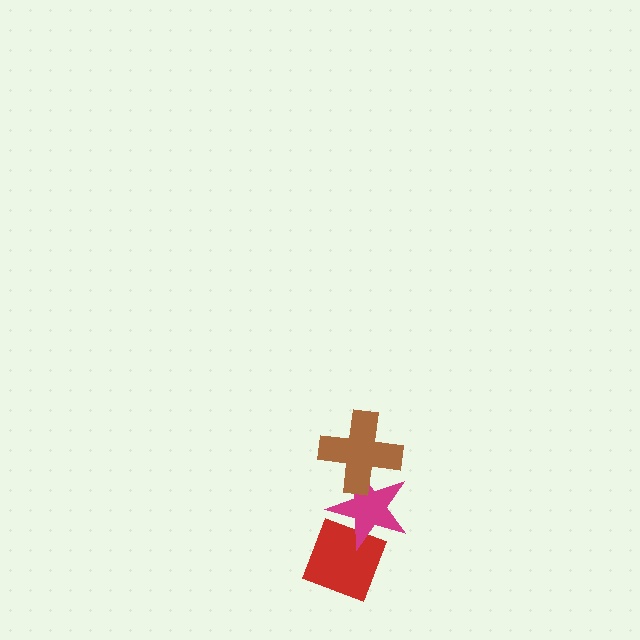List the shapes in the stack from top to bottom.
From top to bottom: the brown cross, the magenta star, the red diamond.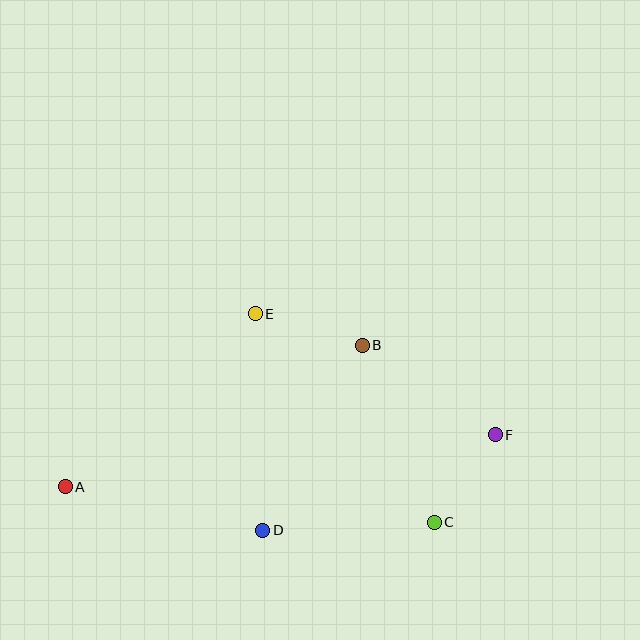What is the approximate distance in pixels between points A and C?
The distance between A and C is approximately 370 pixels.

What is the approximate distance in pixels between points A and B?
The distance between A and B is approximately 329 pixels.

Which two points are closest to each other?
Points C and F are closest to each other.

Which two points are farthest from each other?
Points A and F are farthest from each other.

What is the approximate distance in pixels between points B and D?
The distance between B and D is approximately 210 pixels.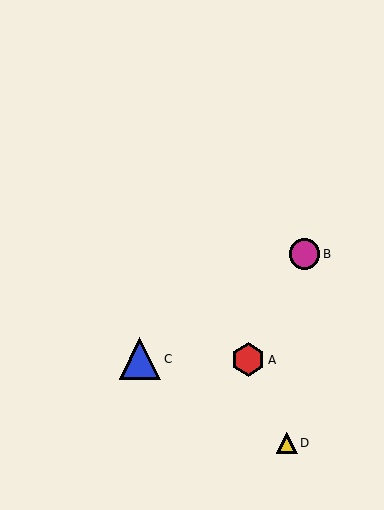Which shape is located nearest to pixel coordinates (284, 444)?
The yellow triangle (labeled D) at (287, 443) is nearest to that location.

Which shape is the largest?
The blue triangle (labeled C) is the largest.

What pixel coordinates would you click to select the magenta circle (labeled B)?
Click at (305, 254) to select the magenta circle B.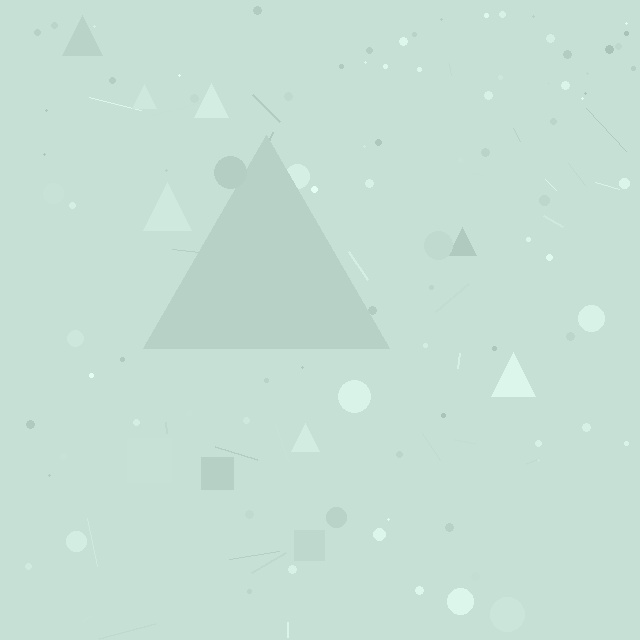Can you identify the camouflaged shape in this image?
The camouflaged shape is a triangle.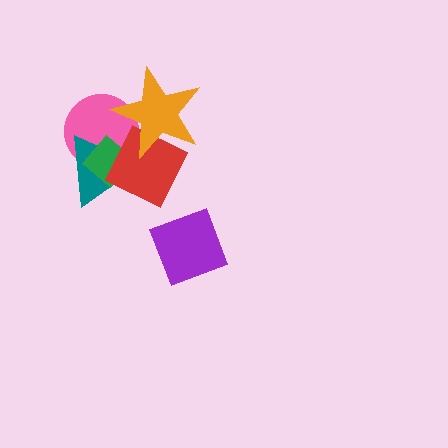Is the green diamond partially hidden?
Yes, it is partially covered by another shape.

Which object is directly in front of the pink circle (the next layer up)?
The teal triangle is directly in front of the pink circle.